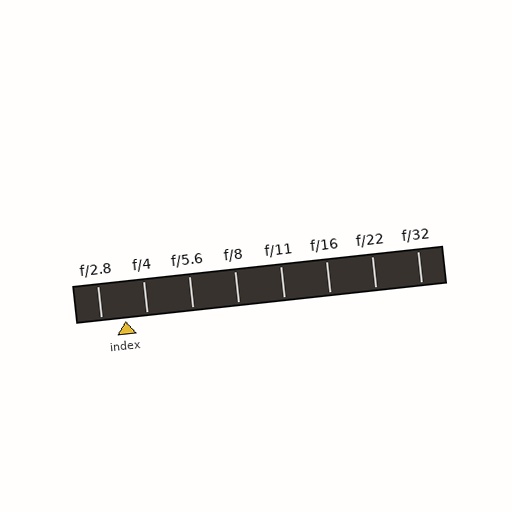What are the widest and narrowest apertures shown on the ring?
The widest aperture shown is f/2.8 and the narrowest is f/32.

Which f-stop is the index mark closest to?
The index mark is closest to f/4.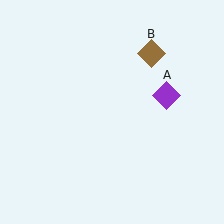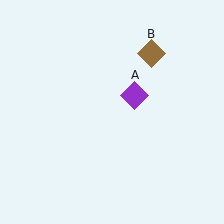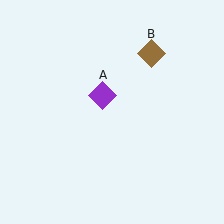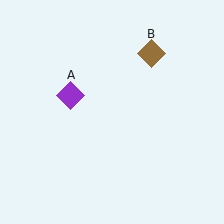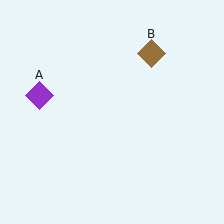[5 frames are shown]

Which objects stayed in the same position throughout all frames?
Brown diamond (object B) remained stationary.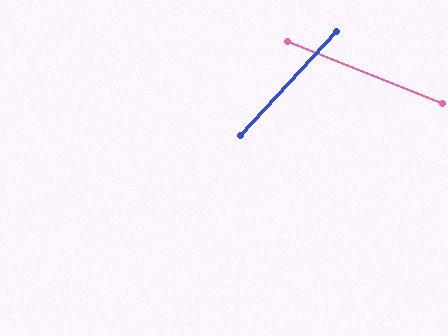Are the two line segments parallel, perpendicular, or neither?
Neither parallel nor perpendicular — they differ by about 69°.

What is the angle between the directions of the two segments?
Approximately 69 degrees.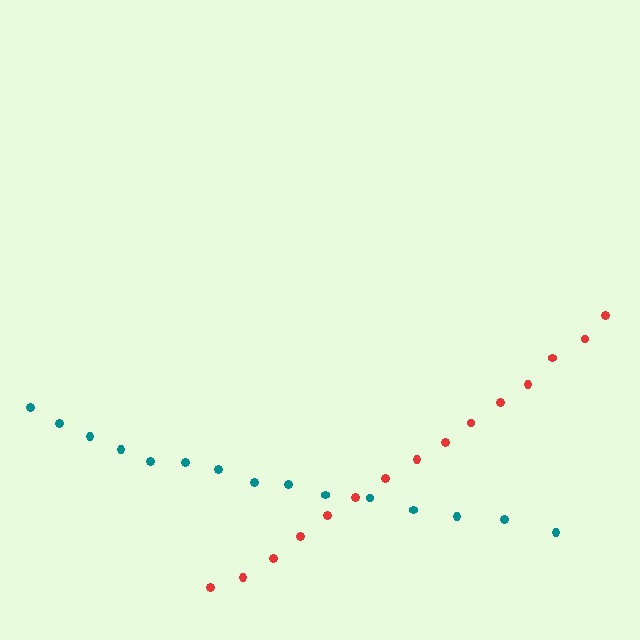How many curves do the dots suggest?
There are 2 distinct paths.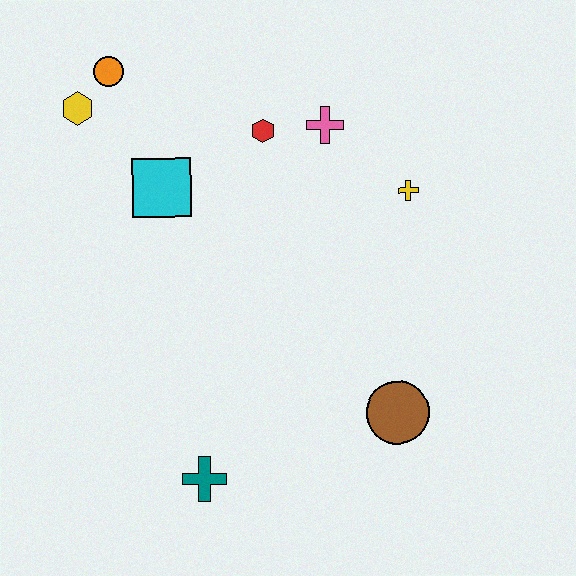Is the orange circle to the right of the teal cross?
No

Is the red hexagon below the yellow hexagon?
Yes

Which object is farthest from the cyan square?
The brown circle is farthest from the cyan square.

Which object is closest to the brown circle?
The teal cross is closest to the brown circle.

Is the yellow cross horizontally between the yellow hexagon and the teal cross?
No